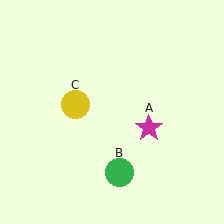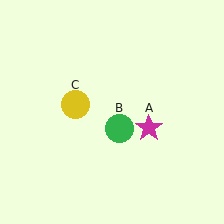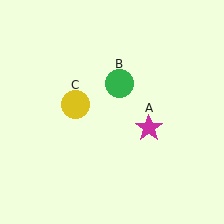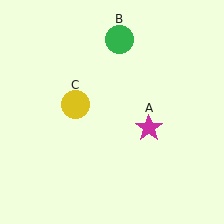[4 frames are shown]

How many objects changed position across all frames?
1 object changed position: green circle (object B).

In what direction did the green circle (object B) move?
The green circle (object B) moved up.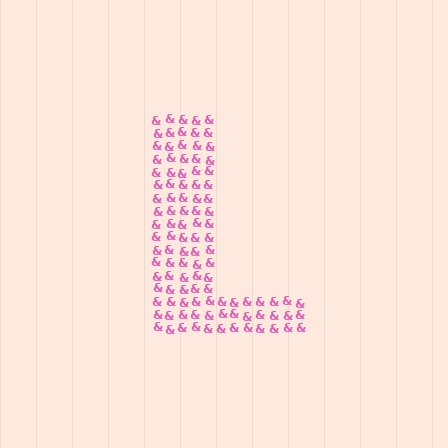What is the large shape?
The large shape is the letter L.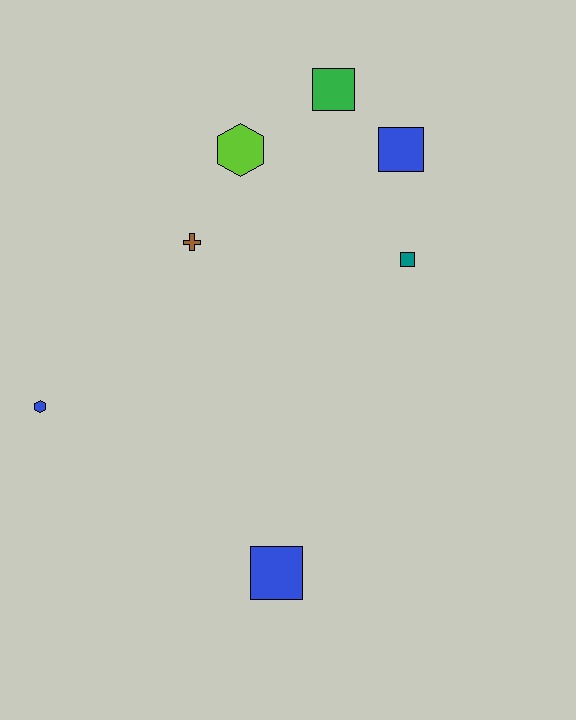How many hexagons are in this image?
There are 2 hexagons.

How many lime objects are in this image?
There is 1 lime object.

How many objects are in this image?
There are 7 objects.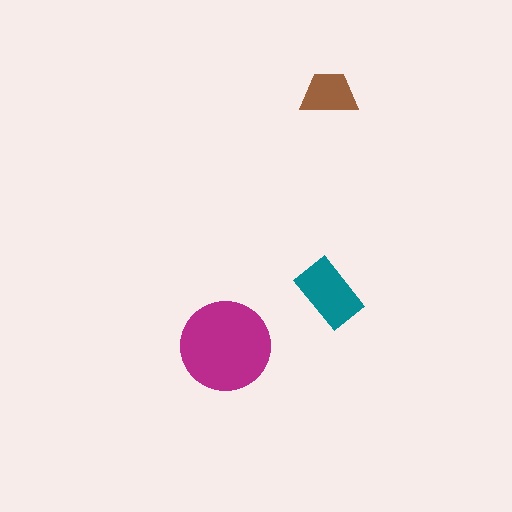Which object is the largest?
The magenta circle.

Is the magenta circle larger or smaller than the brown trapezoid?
Larger.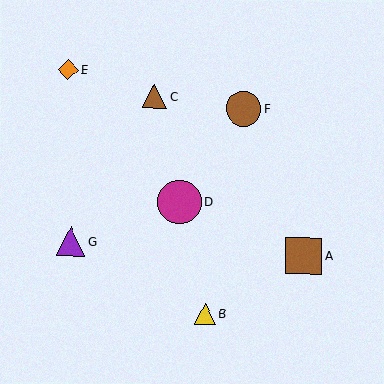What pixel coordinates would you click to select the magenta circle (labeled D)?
Click at (179, 201) to select the magenta circle D.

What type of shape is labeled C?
Shape C is a brown triangle.